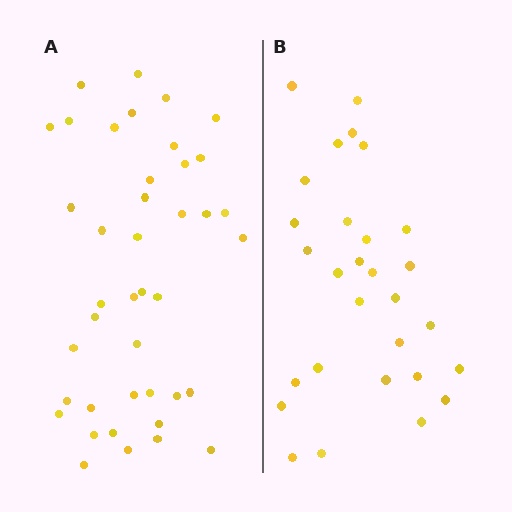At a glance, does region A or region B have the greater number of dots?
Region A (the left region) has more dots.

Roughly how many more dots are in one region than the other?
Region A has roughly 12 or so more dots than region B.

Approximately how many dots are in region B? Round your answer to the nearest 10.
About 30 dots. (The exact count is 29, which rounds to 30.)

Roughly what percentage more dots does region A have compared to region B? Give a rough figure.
About 40% more.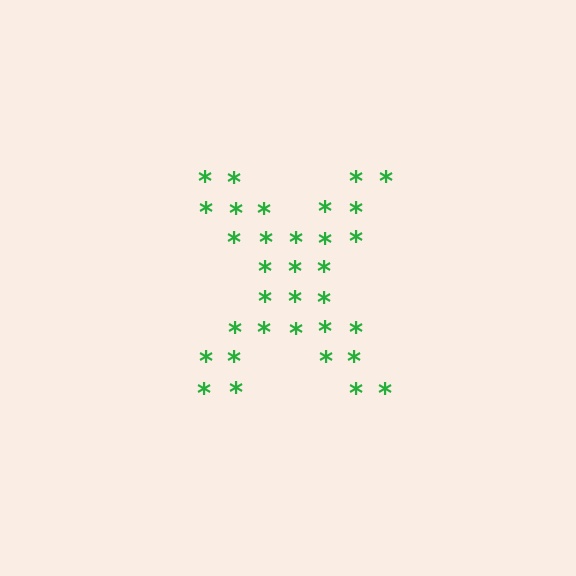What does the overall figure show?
The overall figure shows the letter X.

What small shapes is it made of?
It is made of small asterisks.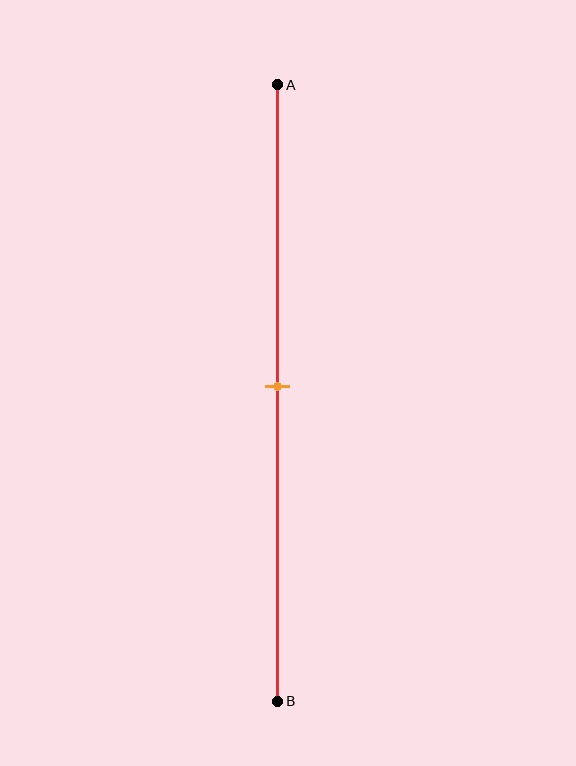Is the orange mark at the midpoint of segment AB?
Yes, the mark is approximately at the midpoint.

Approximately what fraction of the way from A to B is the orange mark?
The orange mark is approximately 50% of the way from A to B.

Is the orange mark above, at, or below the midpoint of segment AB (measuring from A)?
The orange mark is approximately at the midpoint of segment AB.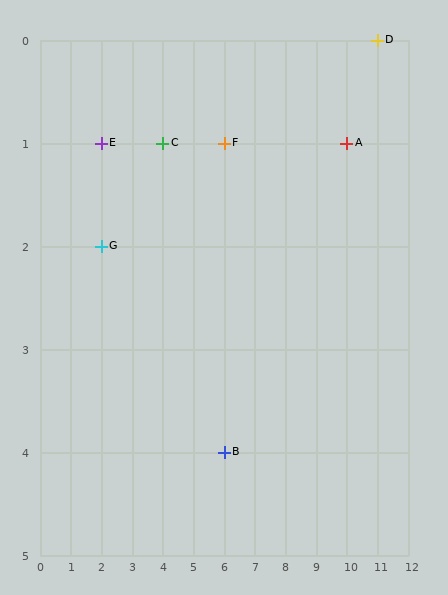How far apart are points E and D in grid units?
Points E and D are 9 columns and 1 row apart (about 9.1 grid units diagonally).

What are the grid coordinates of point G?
Point G is at grid coordinates (2, 2).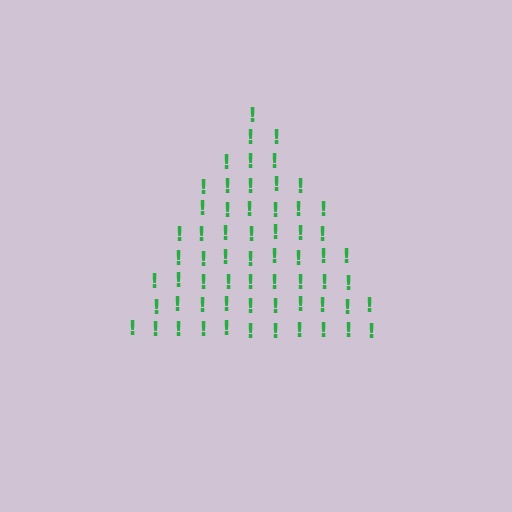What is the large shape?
The large shape is a triangle.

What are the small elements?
The small elements are exclamation marks.